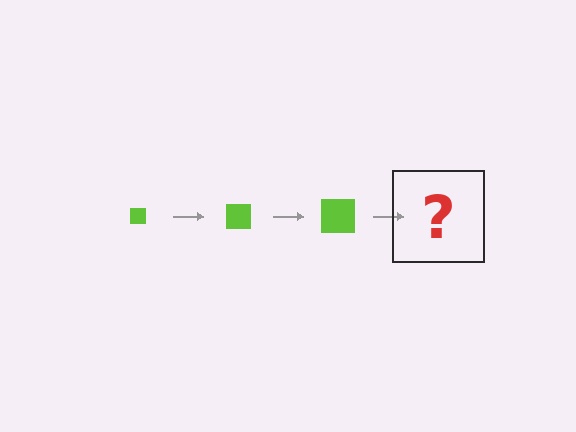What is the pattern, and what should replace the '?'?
The pattern is that the square gets progressively larger each step. The '?' should be a lime square, larger than the previous one.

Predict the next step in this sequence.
The next step is a lime square, larger than the previous one.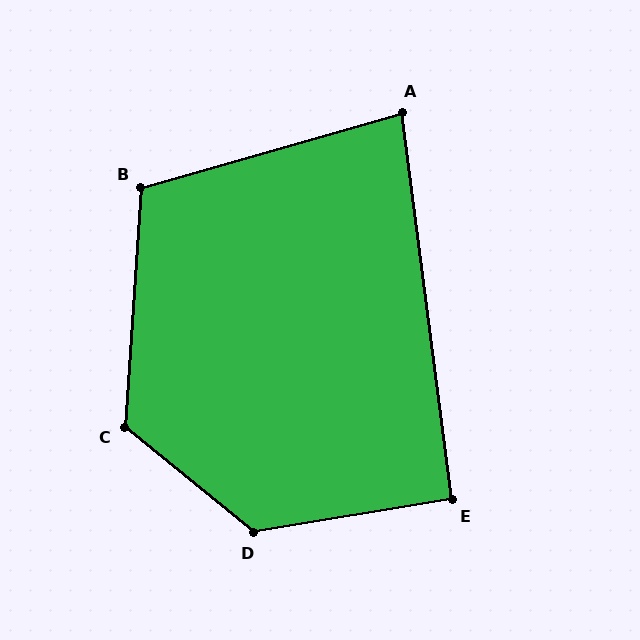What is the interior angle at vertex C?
Approximately 126 degrees (obtuse).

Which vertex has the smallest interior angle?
A, at approximately 81 degrees.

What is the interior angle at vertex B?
Approximately 110 degrees (obtuse).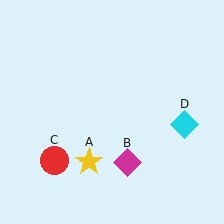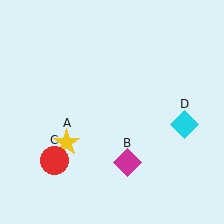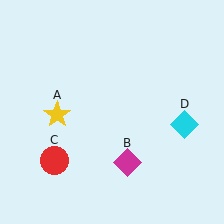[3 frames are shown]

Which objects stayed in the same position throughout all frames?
Magenta diamond (object B) and red circle (object C) and cyan diamond (object D) remained stationary.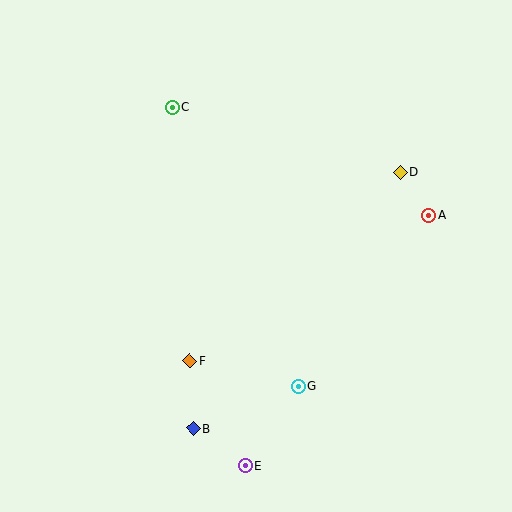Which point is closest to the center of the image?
Point F at (190, 361) is closest to the center.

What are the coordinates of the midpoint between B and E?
The midpoint between B and E is at (219, 447).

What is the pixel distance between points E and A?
The distance between E and A is 310 pixels.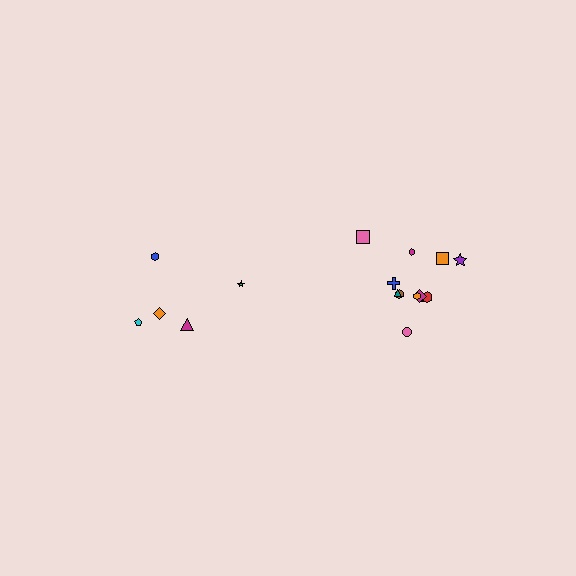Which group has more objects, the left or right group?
The right group.